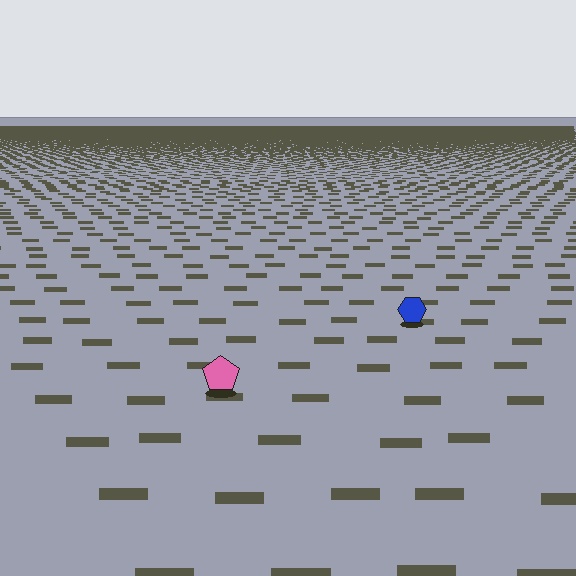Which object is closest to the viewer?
The pink pentagon is closest. The texture marks near it are larger and more spread out.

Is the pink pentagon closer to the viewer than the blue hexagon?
Yes. The pink pentagon is closer — you can tell from the texture gradient: the ground texture is coarser near it.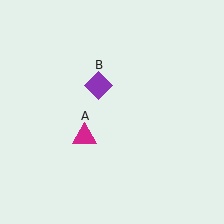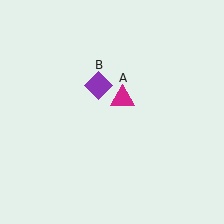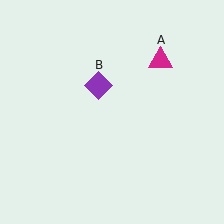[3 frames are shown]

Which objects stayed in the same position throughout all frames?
Purple diamond (object B) remained stationary.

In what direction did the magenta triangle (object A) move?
The magenta triangle (object A) moved up and to the right.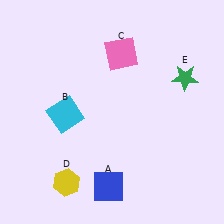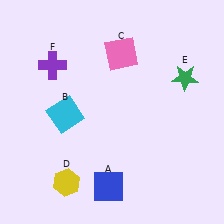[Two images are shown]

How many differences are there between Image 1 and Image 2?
There is 1 difference between the two images.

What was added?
A purple cross (F) was added in Image 2.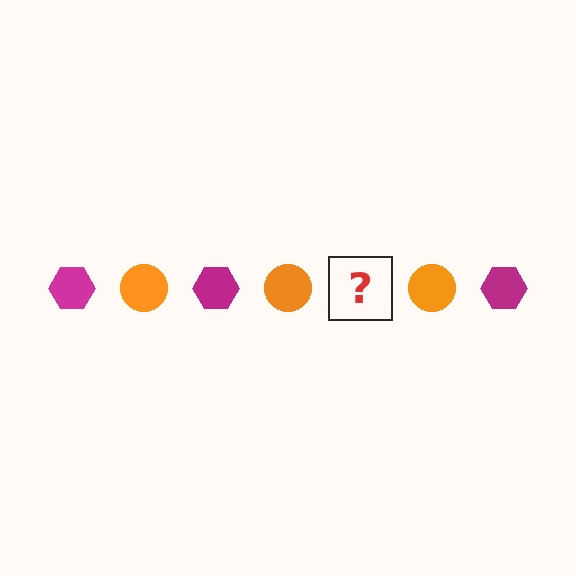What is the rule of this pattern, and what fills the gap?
The rule is that the pattern alternates between magenta hexagon and orange circle. The gap should be filled with a magenta hexagon.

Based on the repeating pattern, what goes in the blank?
The blank should be a magenta hexagon.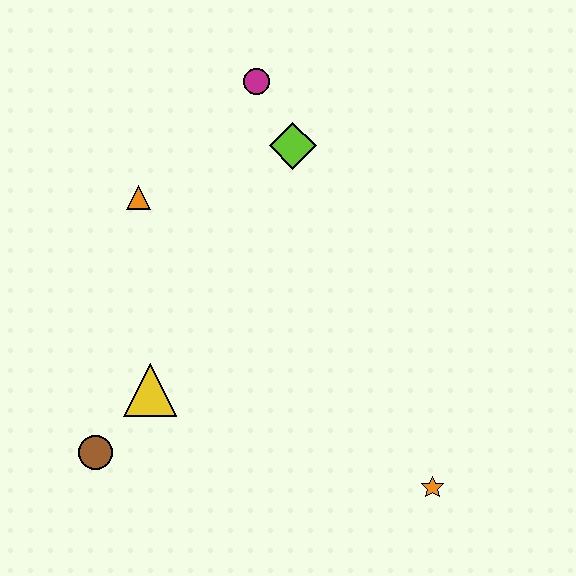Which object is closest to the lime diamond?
The magenta circle is closest to the lime diamond.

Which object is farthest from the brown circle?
The magenta circle is farthest from the brown circle.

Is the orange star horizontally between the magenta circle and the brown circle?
No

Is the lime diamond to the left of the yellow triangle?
No